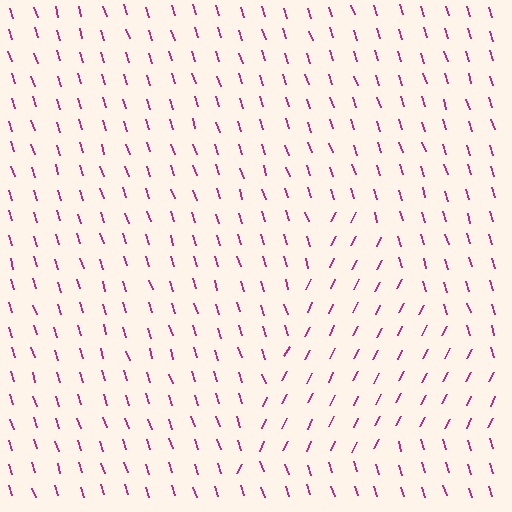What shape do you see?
I see a triangle.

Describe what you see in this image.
The image is filled with small magenta line segments. A triangle region in the image has lines oriented differently from the surrounding lines, creating a visible texture boundary.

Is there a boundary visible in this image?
Yes, there is a texture boundary formed by a change in line orientation.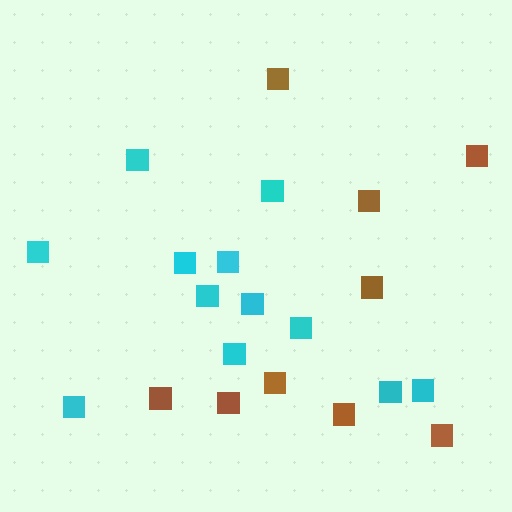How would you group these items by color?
There are 2 groups: one group of brown squares (9) and one group of cyan squares (12).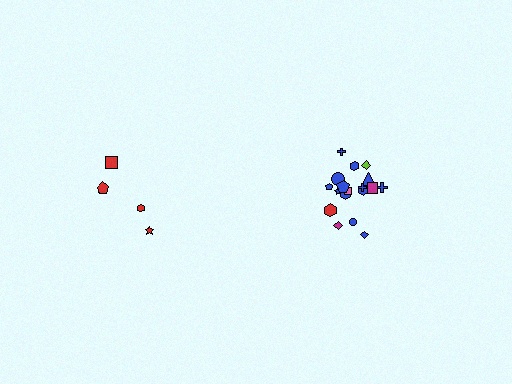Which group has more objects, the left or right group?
The right group.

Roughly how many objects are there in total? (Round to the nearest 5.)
Roughly 20 objects in total.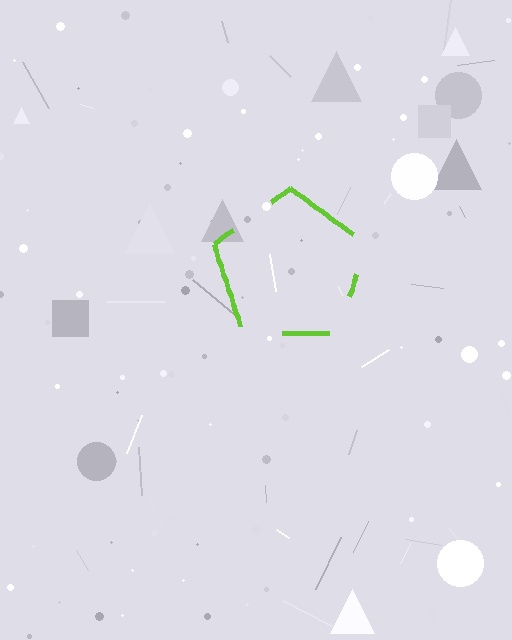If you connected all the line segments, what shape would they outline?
They would outline a pentagon.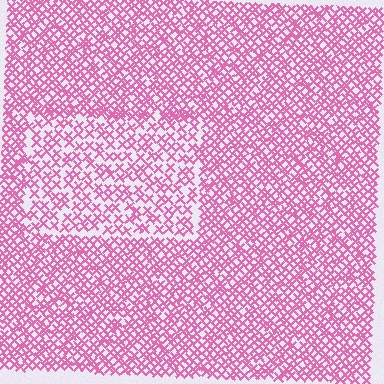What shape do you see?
I see a rectangle.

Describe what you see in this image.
The image contains small pink elements arranged at two different densities. A rectangle-shaped region is visible where the elements are less densely packed than the surrounding area.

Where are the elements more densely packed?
The elements are more densely packed outside the rectangle boundary.